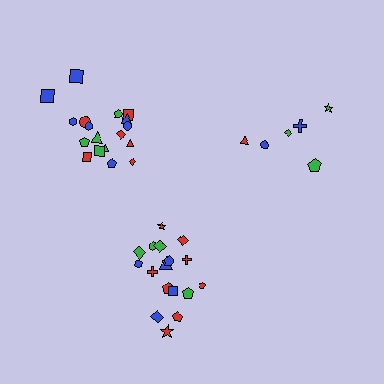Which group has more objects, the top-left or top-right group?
The top-left group.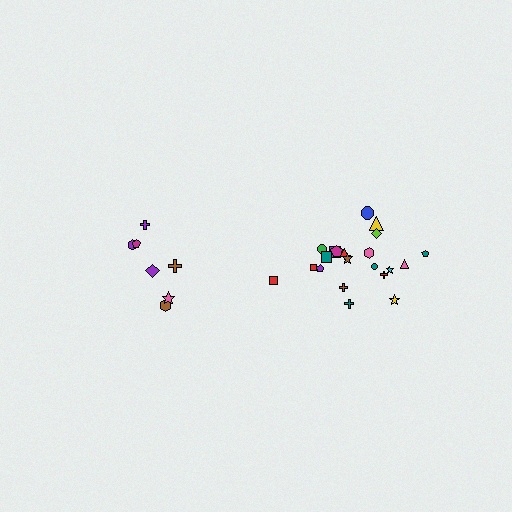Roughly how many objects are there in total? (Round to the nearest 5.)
Roughly 30 objects in total.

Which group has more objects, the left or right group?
The right group.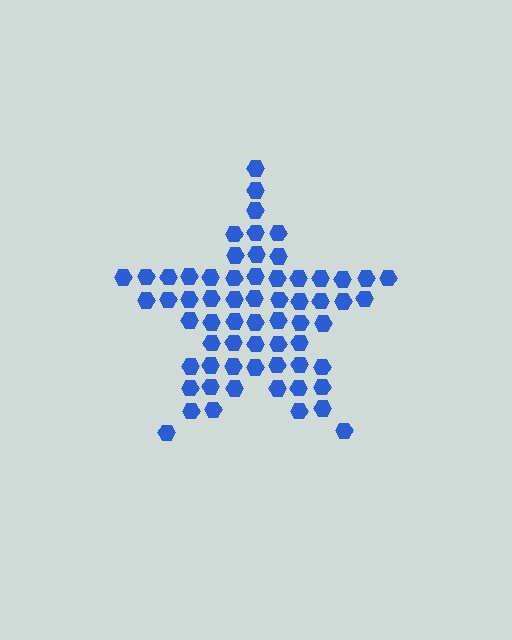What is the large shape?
The large shape is a star.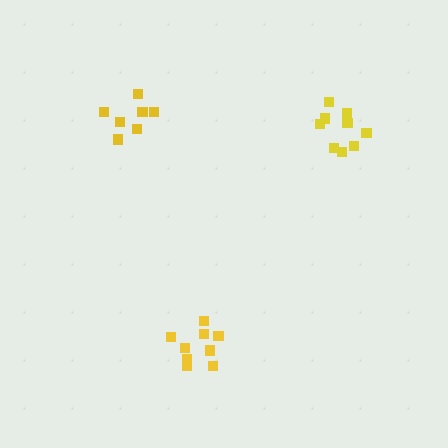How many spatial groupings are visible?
There are 3 spatial groupings.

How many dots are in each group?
Group 1: 7 dots, Group 2: 9 dots, Group 3: 9 dots (25 total).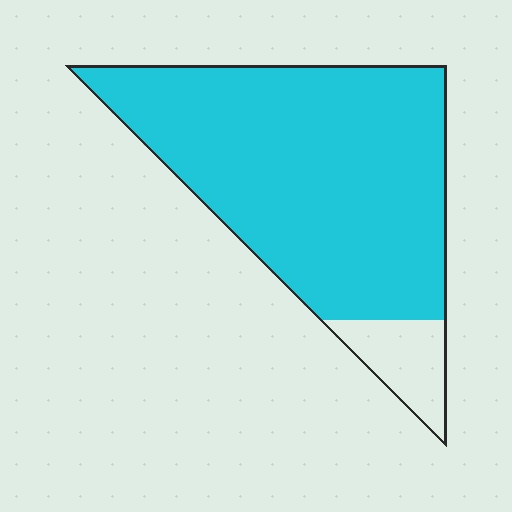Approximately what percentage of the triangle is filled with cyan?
Approximately 90%.